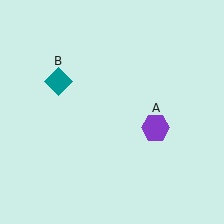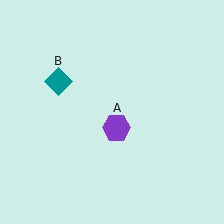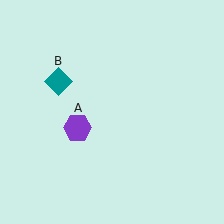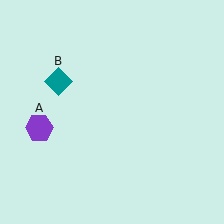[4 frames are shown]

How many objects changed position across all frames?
1 object changed position: purple hexagon (object A).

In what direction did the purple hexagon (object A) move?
The purple hexagon (object A) moved left.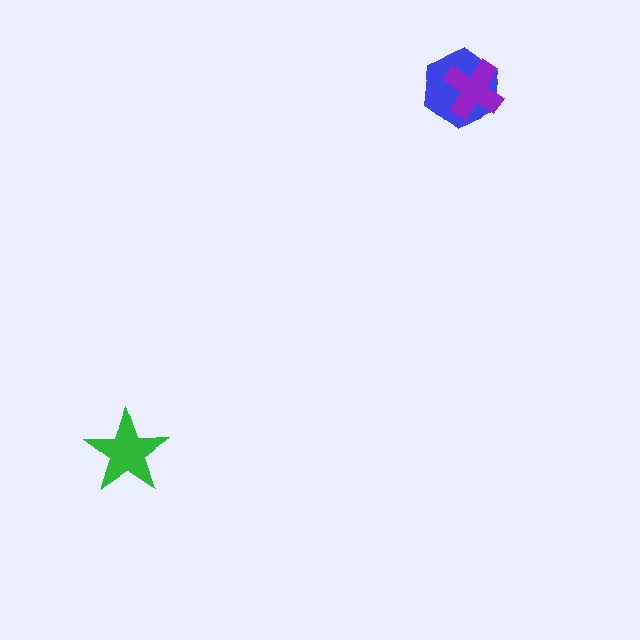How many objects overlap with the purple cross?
1 object overlaps with the purple cross.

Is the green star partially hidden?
No, no other shape covers it.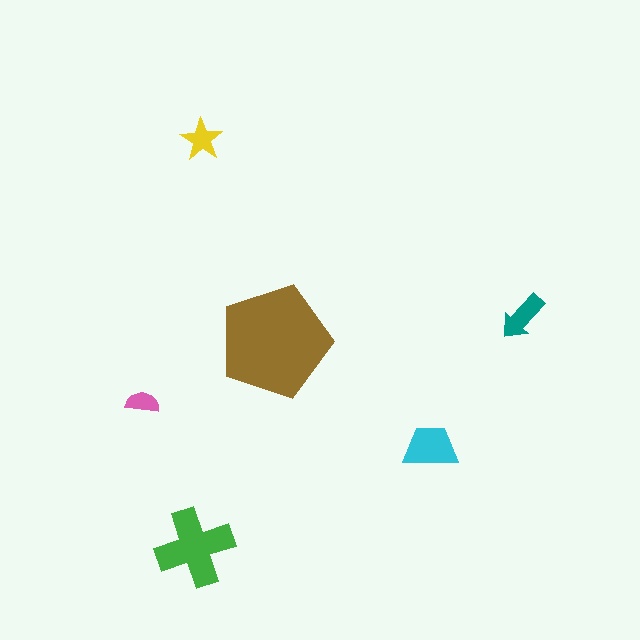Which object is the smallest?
The pink semicircle.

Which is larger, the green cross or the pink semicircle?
The green cross.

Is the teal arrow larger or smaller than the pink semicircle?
Larger.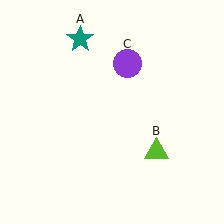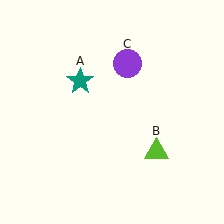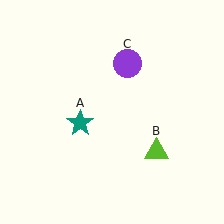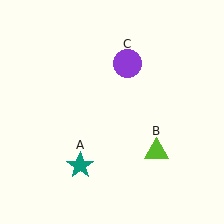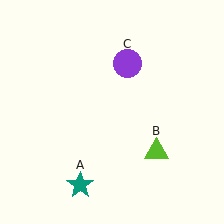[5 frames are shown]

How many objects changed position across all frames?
1 object changed position: teal star (object A).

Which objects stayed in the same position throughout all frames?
Lime triangle (object B) and purple circle (object C) remained stationary.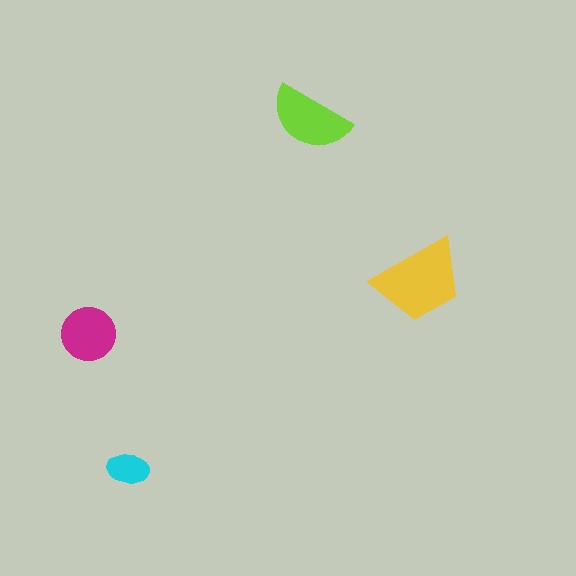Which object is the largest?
The yellow trapezoid.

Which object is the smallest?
The cyan ellipse.